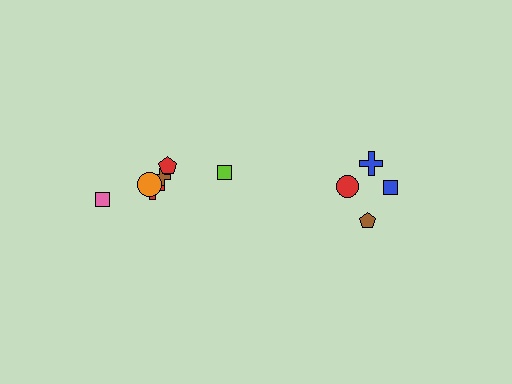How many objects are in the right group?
There are 4 objects.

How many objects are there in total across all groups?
There are 10 objects.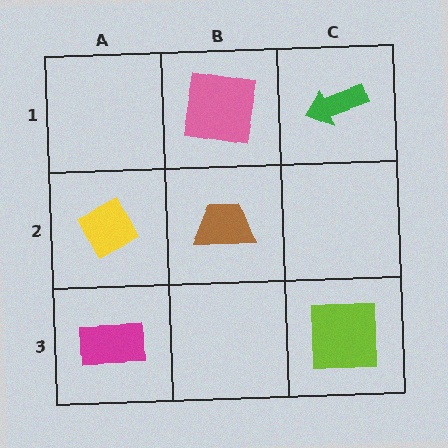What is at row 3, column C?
A lime square.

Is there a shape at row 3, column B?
No, that cell is empty.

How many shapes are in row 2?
2 shapes.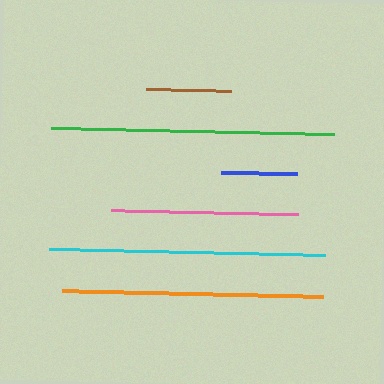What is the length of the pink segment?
The pink segment is approximately 187 pixels long.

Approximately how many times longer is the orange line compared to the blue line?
The orange line is approximately 3.4 times the length of the blue line.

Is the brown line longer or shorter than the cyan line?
The cyan line is longer than the brown line.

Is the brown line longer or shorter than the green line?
The green line is longer than the brown line.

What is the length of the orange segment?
The orange segment is approximately 261 pixels long.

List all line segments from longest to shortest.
From longest to shortest: green, cyan, orange, pink, brown, blue.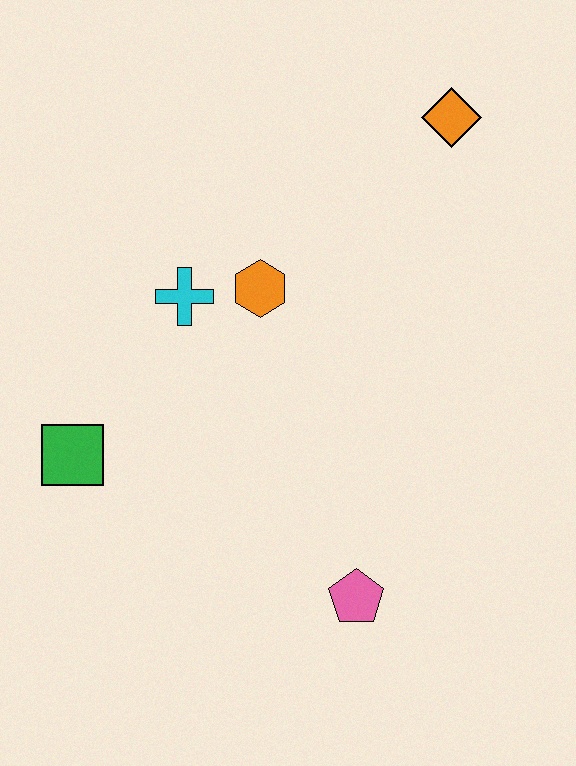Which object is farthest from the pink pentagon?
The orange diamond is farthest from the pink pentagon.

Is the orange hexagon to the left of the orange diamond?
Yes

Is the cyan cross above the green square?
Yes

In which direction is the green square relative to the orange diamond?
The green square is to the left of the orange diamond.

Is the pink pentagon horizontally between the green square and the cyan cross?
No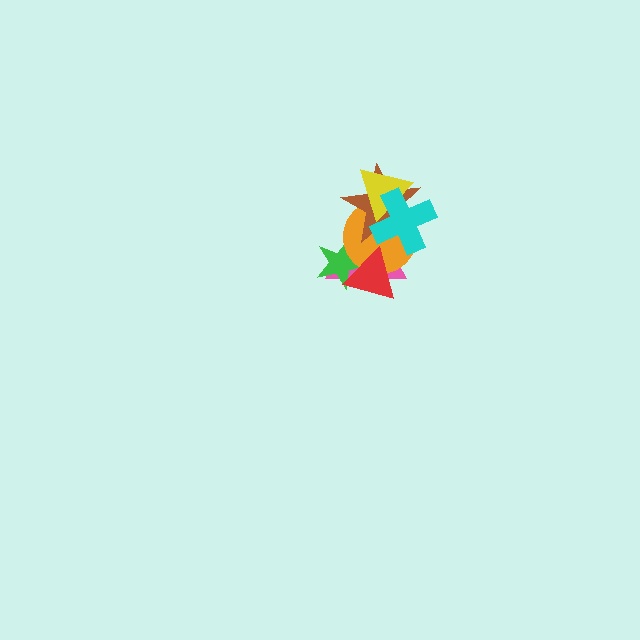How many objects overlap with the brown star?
4 objects overlap with the brown star.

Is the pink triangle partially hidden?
Yes, it is partially covered by another shape.